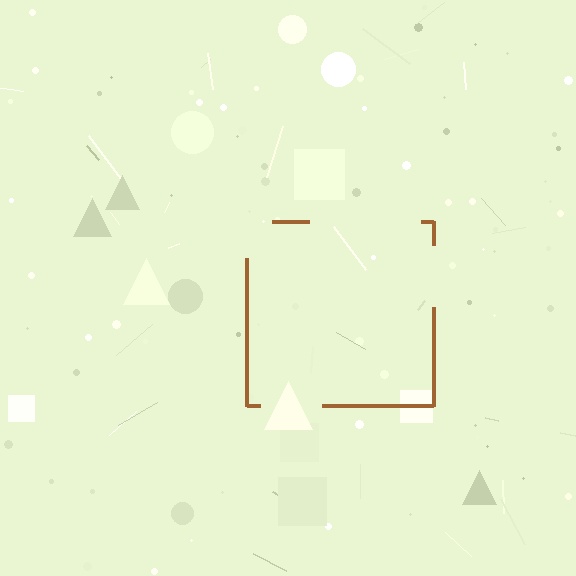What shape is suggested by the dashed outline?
The dashed outline suggests a square.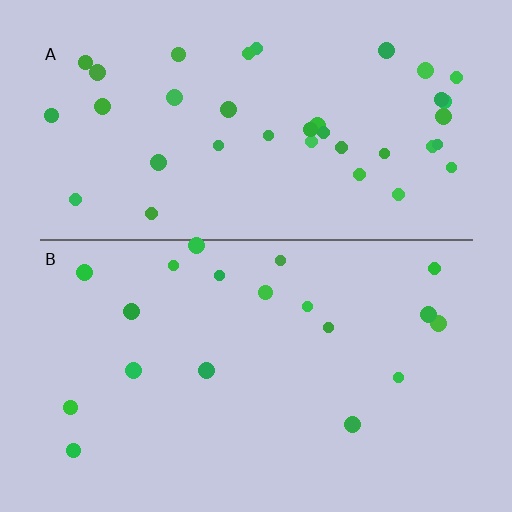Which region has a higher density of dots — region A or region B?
A (the top).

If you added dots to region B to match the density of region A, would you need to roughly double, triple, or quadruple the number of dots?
Approximately double.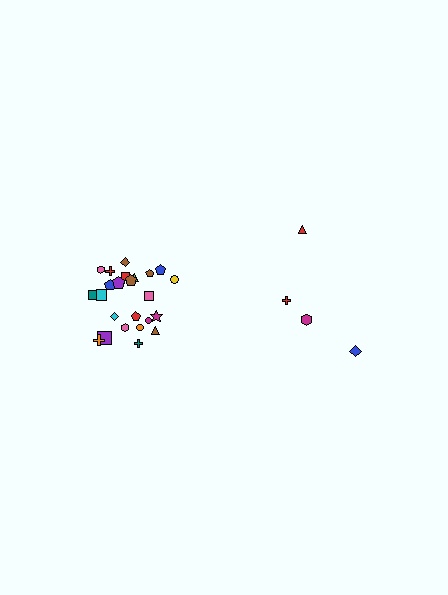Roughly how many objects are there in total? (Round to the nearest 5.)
Roughly 30 objects in total.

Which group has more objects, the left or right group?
The left group.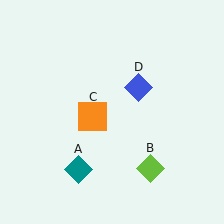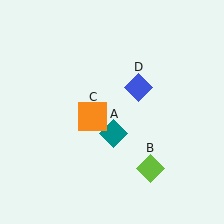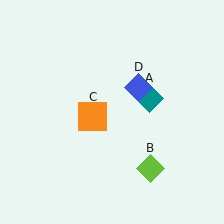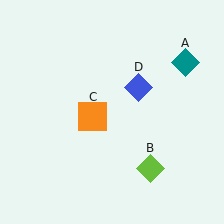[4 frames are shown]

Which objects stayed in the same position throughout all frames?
Lime diamond (object B) and orange square (object C) and blue diamond (object D) remained stationary.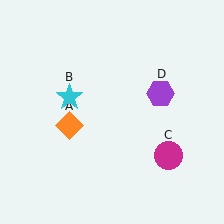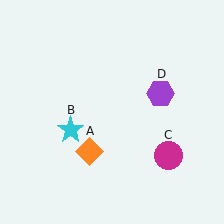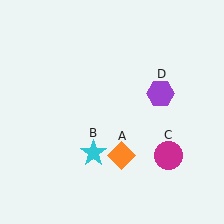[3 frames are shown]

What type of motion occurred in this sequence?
The orange diamond (object A), cyan star (object B) rotated counterclockwise around the center of the scene.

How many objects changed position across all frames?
2 objects changed position: orange diamond (object A), cyan star (object B).